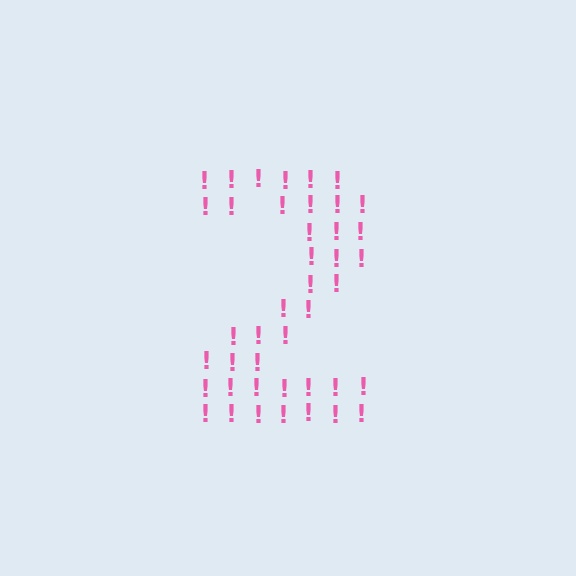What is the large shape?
The large shape is the digit 2.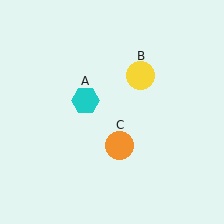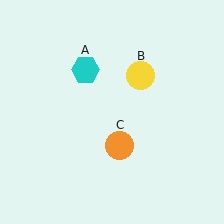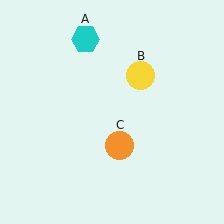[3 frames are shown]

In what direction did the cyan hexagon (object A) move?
The cyan hexagon (object A) moved up.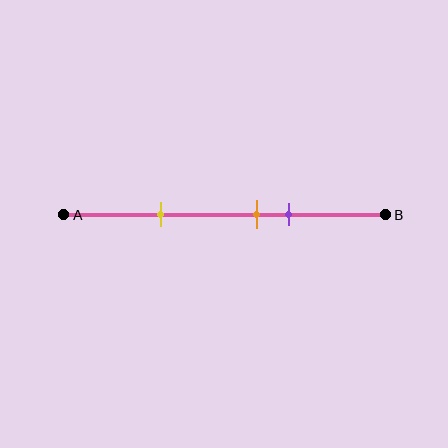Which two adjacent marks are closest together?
The orange and purple marks are the closest adjacent pair.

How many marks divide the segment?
There are 3 marks dividing the segment.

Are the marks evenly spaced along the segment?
No, the marks are not evenly spaced.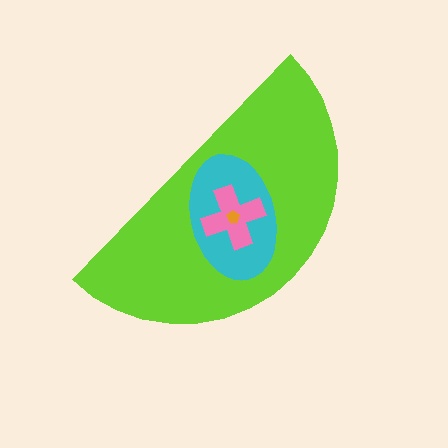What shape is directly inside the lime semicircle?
The cyan ellipse.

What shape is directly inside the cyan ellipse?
The pink cross.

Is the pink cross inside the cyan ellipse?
Yes.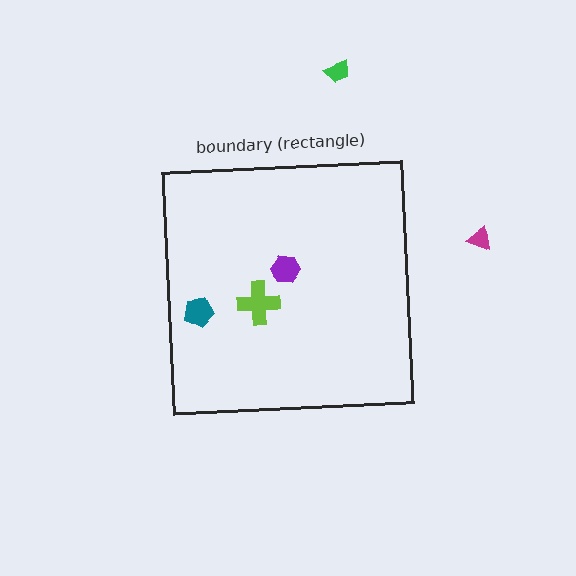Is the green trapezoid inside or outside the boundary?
Outside.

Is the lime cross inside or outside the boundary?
Inside.